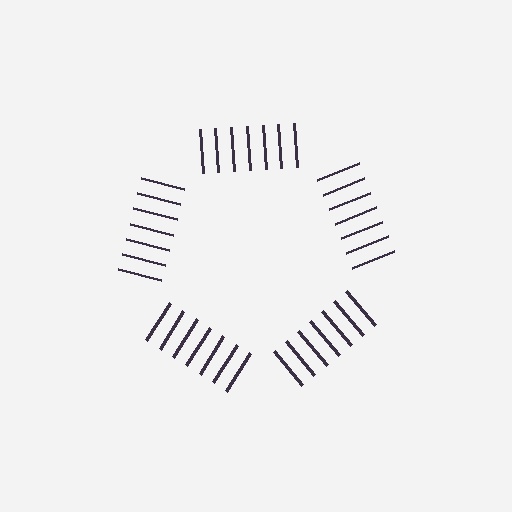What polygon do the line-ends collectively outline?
An illusory pentagon — the line segments terminate on its edges but no continuous stroke is drawn.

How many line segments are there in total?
35 — 7 along each of the 5 edges.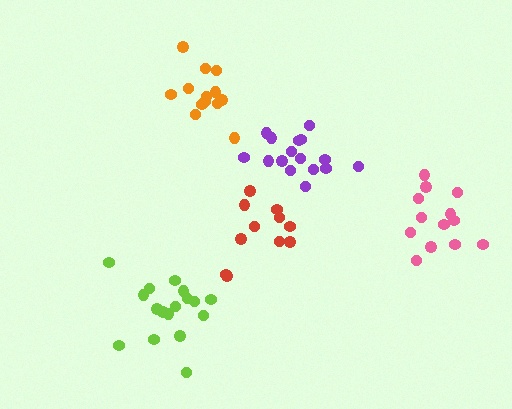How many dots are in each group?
Group 1: 13 dots, Group 2: 16 dots, Group 3: 13 dots, Group 4: 11 dots, Group 5: 17 dots (70 total).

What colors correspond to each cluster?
The clusters are colored: orange, purple, pink, red, lime.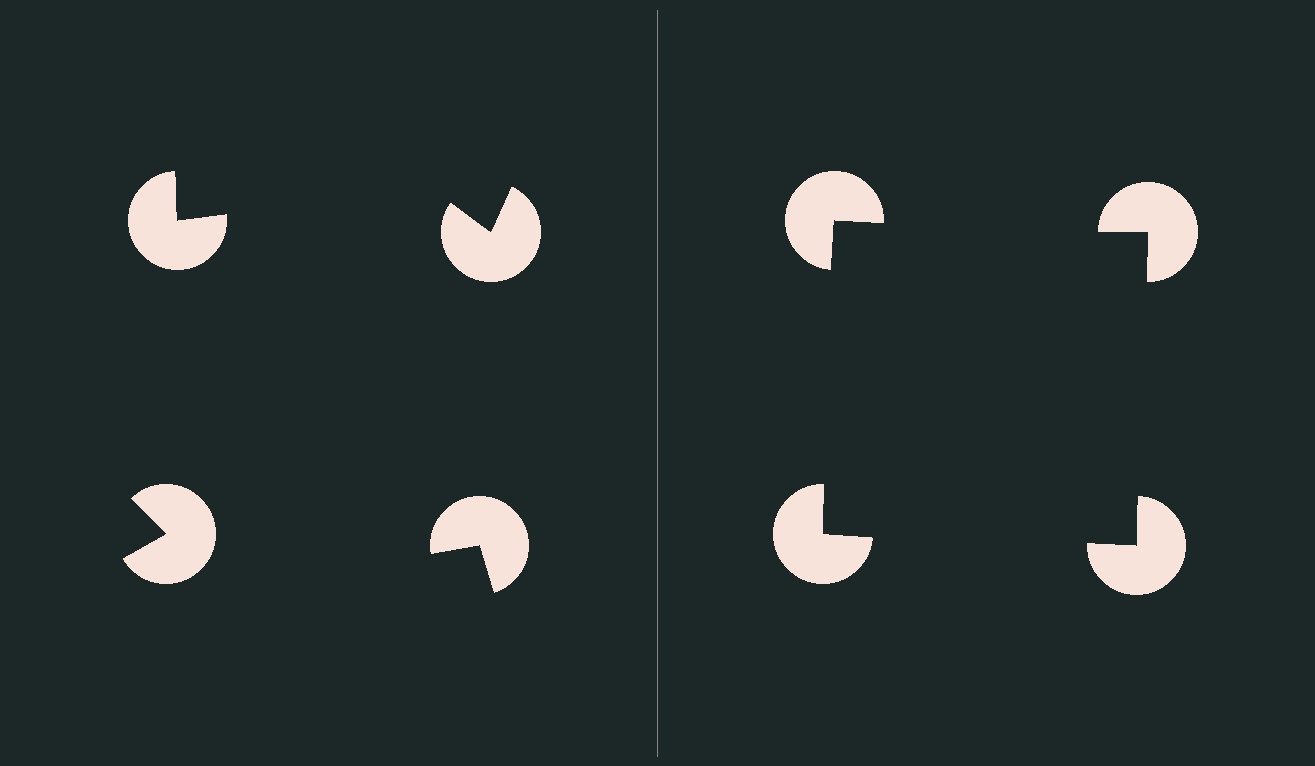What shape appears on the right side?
An illusory square.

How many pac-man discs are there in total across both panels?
8 — 4 on each side.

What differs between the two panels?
The pac-man discs are positioned identically on both sides; only the wedge orientations differ. On the right they align to a square; on the left they are misaligned.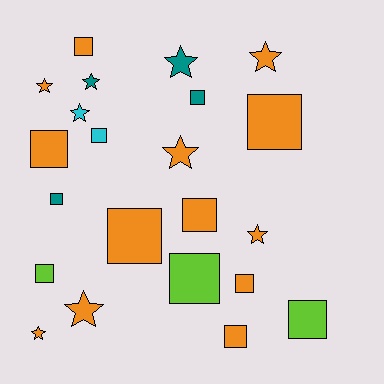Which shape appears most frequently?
Square, with 13 objects.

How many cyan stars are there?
There is 1 cyan star.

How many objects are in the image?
There are 22 objects.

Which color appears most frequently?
Orange, with 13 objects.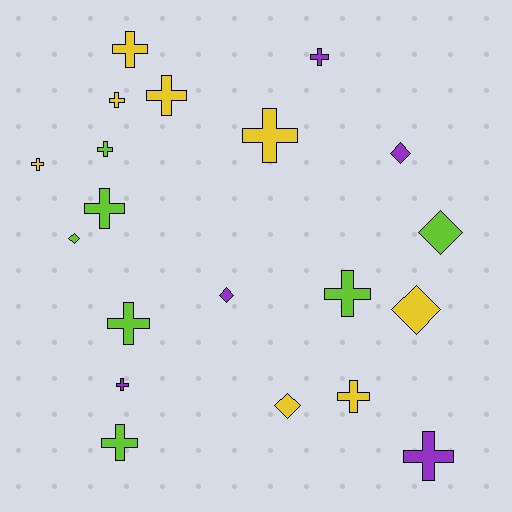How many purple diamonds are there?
There are 2 purple diamonds.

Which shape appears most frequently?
Cross, with 14 objects.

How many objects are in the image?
There are 20 objects.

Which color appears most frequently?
Yellow, with 8 objects.